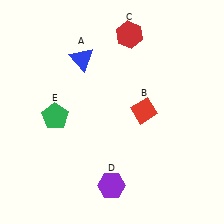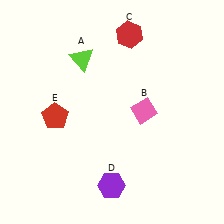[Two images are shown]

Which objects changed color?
A changed from blue to lime. B changed from red to pink. E changed from green to red.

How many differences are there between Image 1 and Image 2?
There are 3 differences between the two images.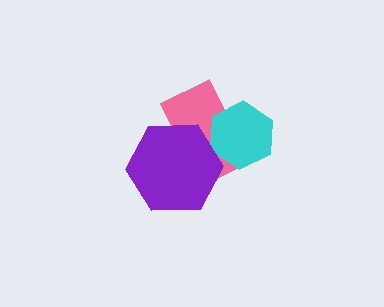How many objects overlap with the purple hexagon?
2 objects overlap with the purple hexagon.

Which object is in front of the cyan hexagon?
The purple hexagon is in front of the cyan hexagon.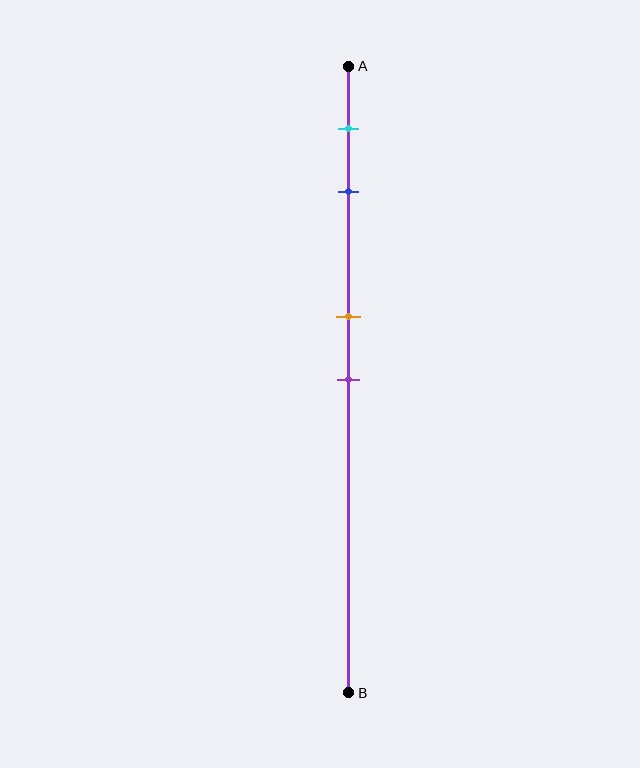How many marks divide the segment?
There are 4 marks dividing the segment.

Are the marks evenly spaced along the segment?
No, the marks are not evenly spaced.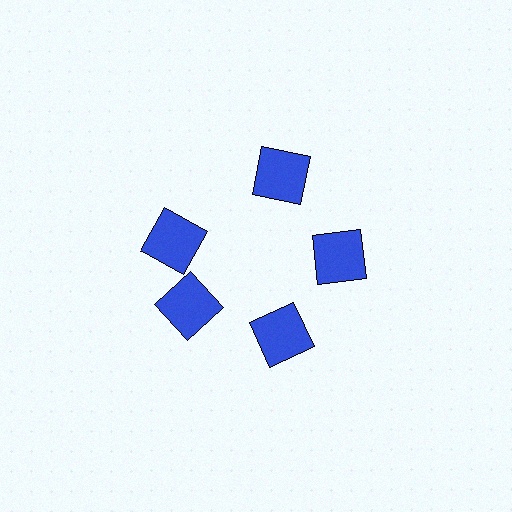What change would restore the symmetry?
The symmetry would be restored by rotating it back into even spacing with its neighbors so that all 5 squares sit at equal angles and equal distance from the center.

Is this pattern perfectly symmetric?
No. The 5 blue squares are arranged in a ring, but one element near the 10 o'clock position is rotated out of alignment along the ring, breaking the 5-fold rotational symmetry.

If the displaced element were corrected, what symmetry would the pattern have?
It would have 5-fold rotational symmetry — the pattern would map onto itself every 72 degrees.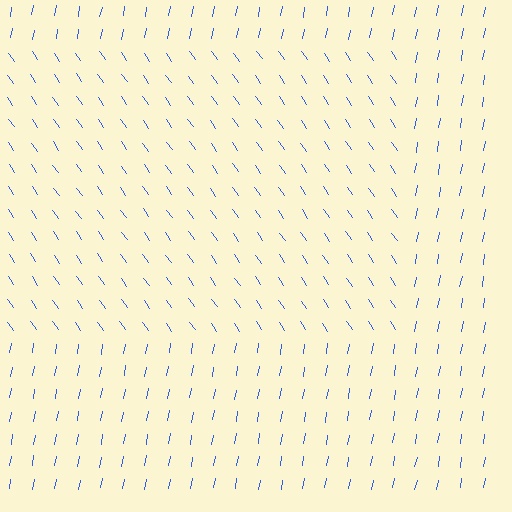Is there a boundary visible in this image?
Yes, there is a texture boundary formed by a change in line orientation.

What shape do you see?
I see a rectangle.